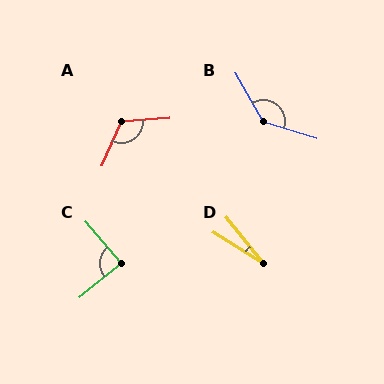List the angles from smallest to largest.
D (19°), C (89°), A (119°), B (137°).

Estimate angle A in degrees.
Approximately 119 degrees.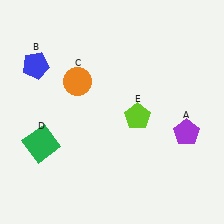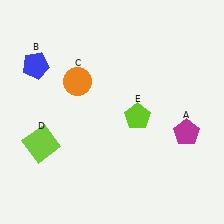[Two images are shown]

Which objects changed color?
A changed from purple to magenta. D changed from green to lime.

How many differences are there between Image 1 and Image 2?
There are 2 differences between the two images.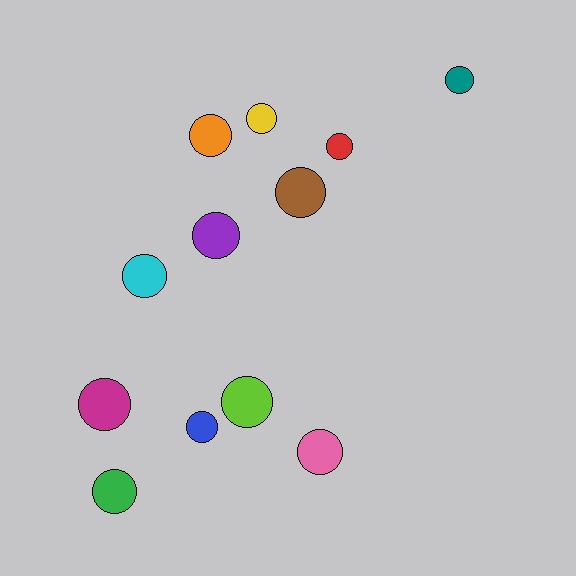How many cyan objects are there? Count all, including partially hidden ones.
There is 1 cyan object.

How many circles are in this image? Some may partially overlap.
There are 12 circles.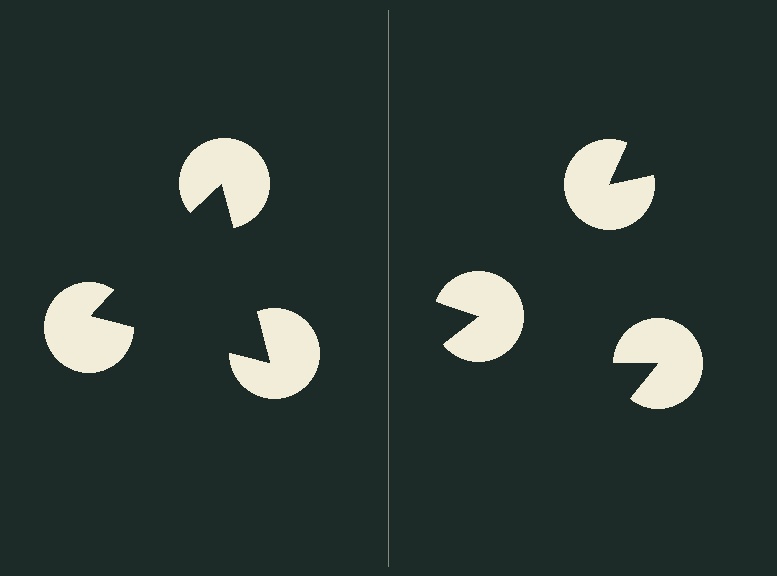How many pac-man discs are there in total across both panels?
6 — 3 on each side.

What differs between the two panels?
The pac-man discs are positioned identically on both sides; only the wedge orientations differ. On the left they align to a triangle; on the right they are misaligned.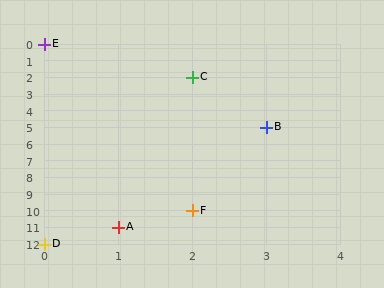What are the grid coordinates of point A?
Point A is at grid coordinates (1, 11).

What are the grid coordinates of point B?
Point B is at grid coordinates (3, 5).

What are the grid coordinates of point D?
Point D is at grid coordinates (0, 12).